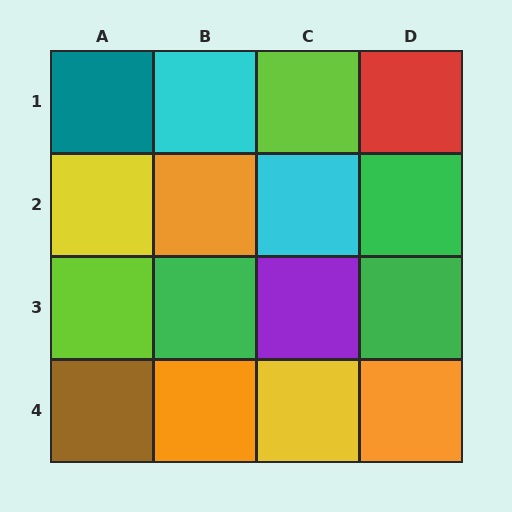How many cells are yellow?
2 cells are yellow.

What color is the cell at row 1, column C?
Lime.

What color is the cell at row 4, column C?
Yellow.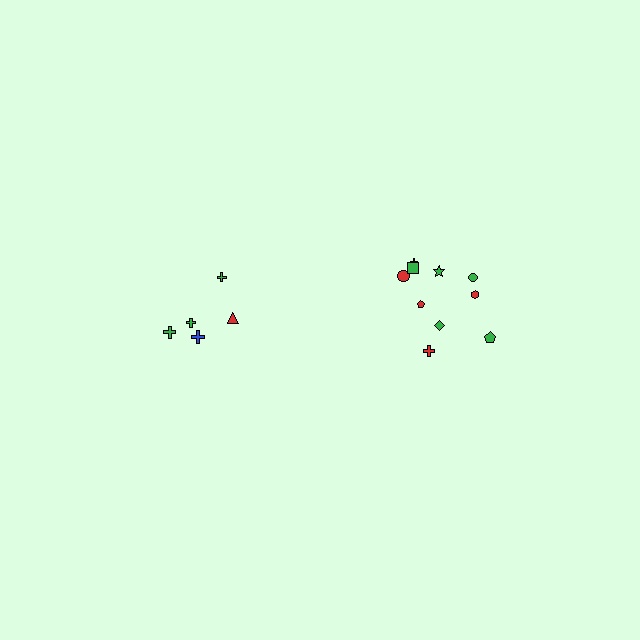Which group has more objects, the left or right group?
The right group.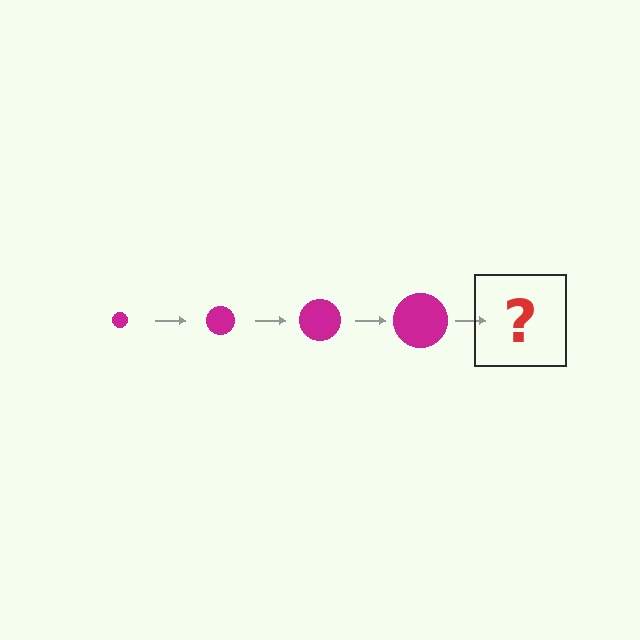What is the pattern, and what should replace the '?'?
The pattern is that the circle gets progressively larger each step. The '?' should be a magenta circle, larger than the previous one.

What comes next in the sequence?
The next element should be a magenta circle, larger than the previous one.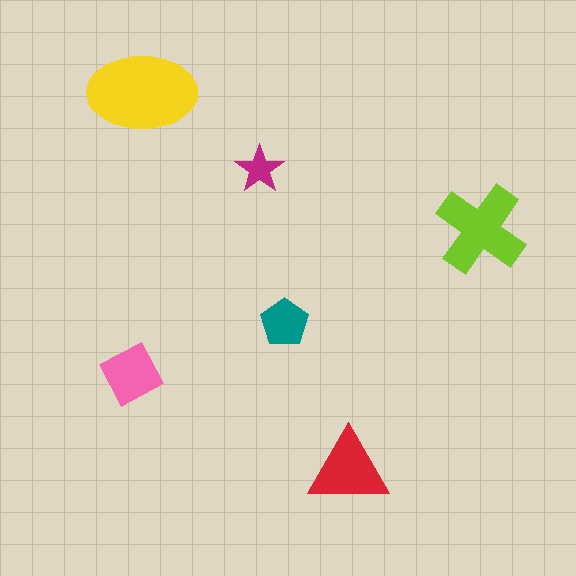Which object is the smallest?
The magenta star.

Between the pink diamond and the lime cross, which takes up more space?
The lime cross.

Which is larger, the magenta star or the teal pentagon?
The teal pentagon.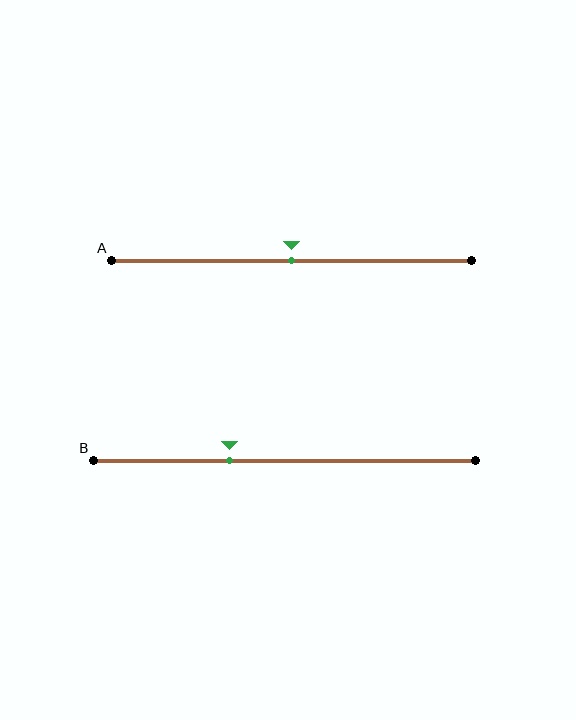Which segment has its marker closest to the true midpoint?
Segment A has its marker closest to the true midpoint.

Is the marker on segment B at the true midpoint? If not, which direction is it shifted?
No, the marker on segment B is shifted to the left by about 15% of the segment length.